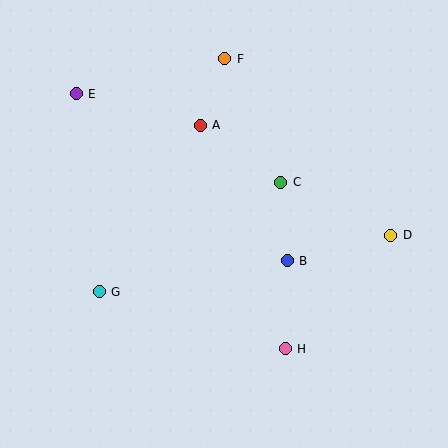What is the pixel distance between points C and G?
The distance between C and G is 212 pixels.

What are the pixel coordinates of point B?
Point B is at (287, 261).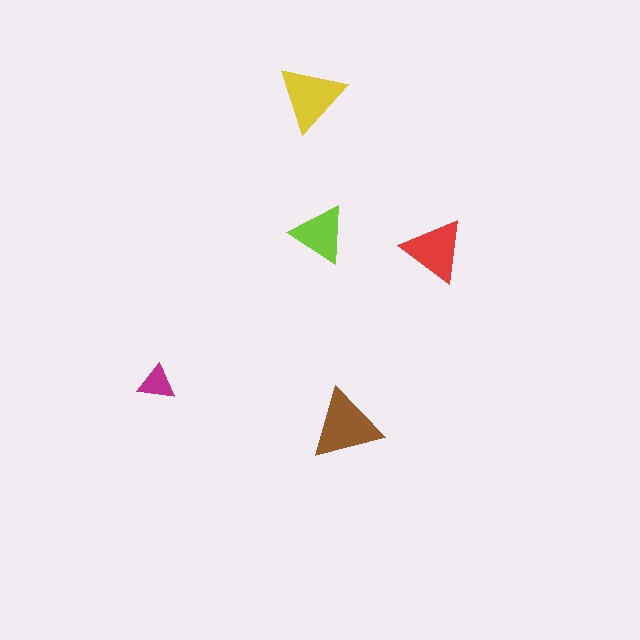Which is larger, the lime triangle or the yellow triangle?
The yellow one.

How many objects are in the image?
There are 5 objects in the image.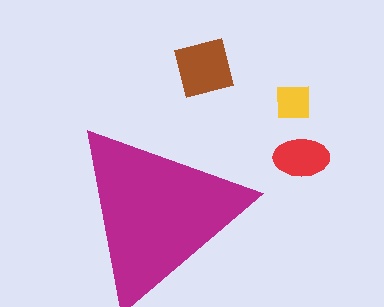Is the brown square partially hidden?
No, the brown square is fully visible.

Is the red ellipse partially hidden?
No, the red ellipse is fully visible.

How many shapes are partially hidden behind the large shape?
0 shapes are partially hidden.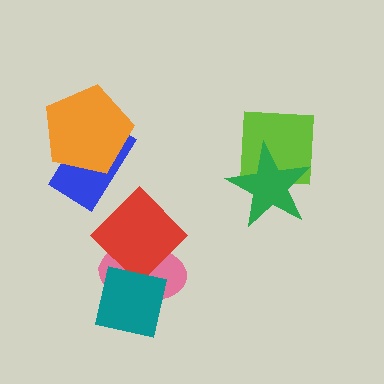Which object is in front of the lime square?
The green star is in front of the lime square.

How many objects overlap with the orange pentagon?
1 object overlaps with the orange pentagon.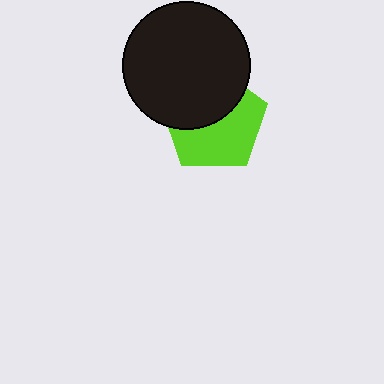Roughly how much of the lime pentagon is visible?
About half of it is visible (roughly 54%).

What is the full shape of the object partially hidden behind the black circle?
The partially hidden object is a lime pentagon.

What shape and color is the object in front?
The object in front is a black circle.